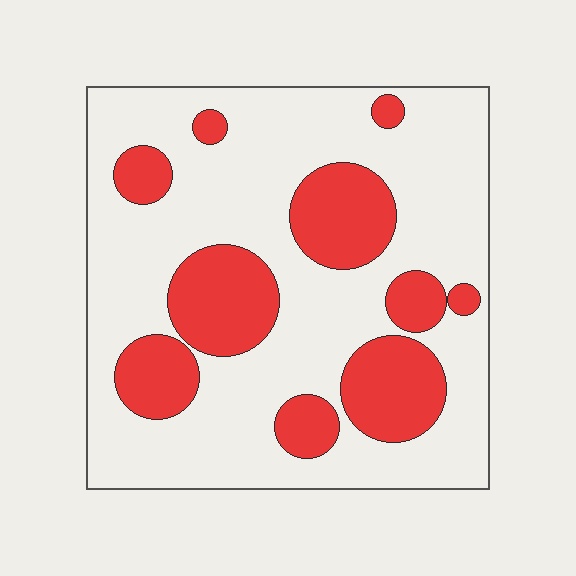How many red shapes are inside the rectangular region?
10.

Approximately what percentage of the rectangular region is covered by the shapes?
Approximately 30%.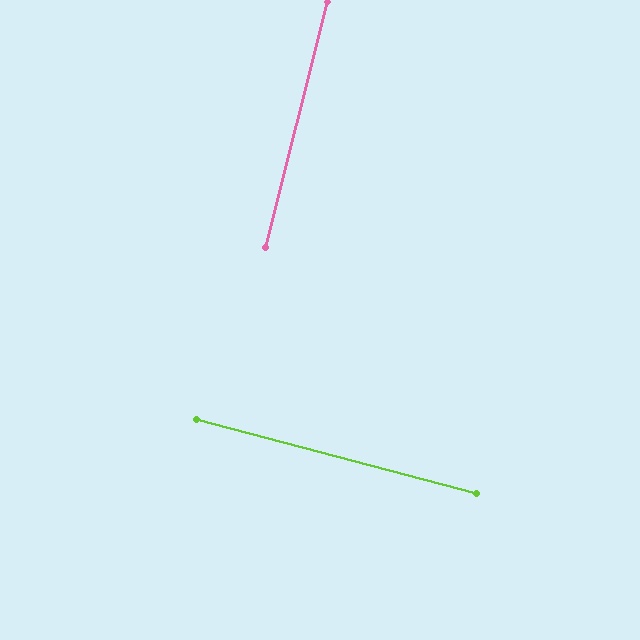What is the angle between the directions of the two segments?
Approximately 89 degrees.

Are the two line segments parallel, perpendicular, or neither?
Perpendicular — they meet at approximately 89°.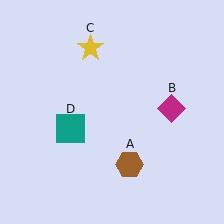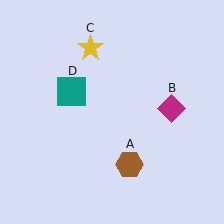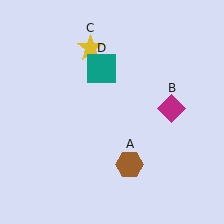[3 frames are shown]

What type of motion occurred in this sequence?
The teal square (object D) rotated clockwise around the center of the scene.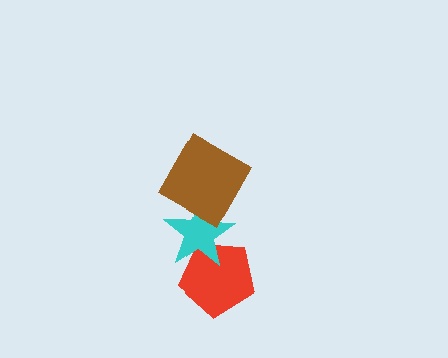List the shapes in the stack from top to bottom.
From top to bottom: the brown square, the cyan star, the red pentagon.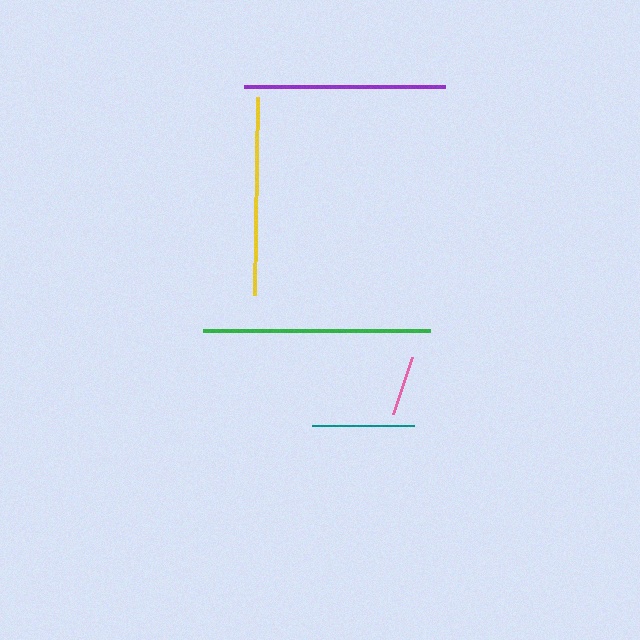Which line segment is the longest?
The green line is the longest at approximately 227 pixels.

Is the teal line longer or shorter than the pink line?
The teal line is longer than the pink line.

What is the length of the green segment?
The green segment is approximately 227 pixels long.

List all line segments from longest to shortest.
From longest to shortest: green, purple, yellow, teal, pink.